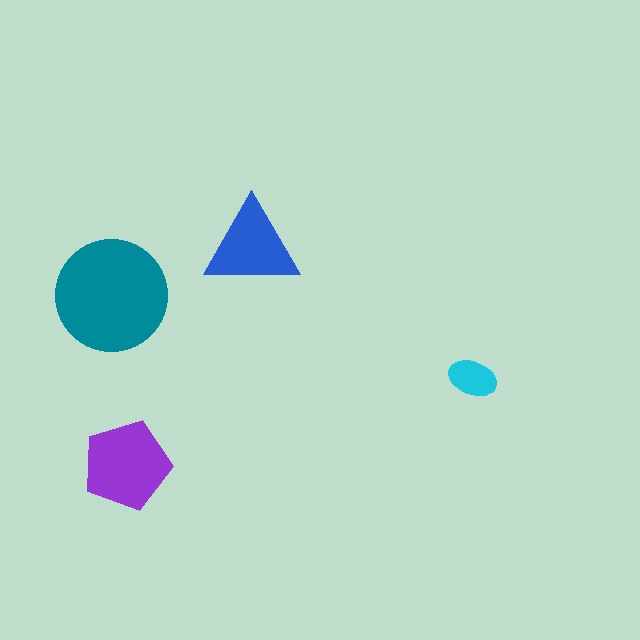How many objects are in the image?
There are 4 objects in the image.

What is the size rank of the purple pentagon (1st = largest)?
2nd.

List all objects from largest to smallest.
The teal circle, the purple pentagon, the blue triangle, the cyan ellipse.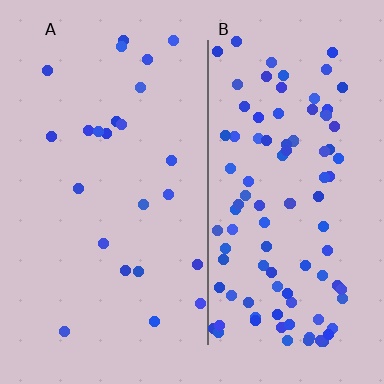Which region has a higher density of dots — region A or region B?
B (the right).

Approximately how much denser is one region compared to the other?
Approximately 4.3× — region B over region A.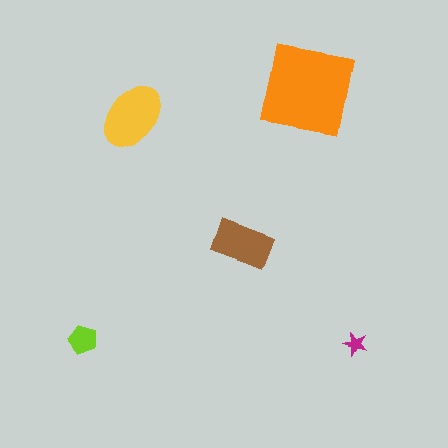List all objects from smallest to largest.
The magenta star, the lime pentagon, the brown rectangle, the yellow ellipse, the orange square.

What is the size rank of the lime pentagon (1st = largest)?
4th.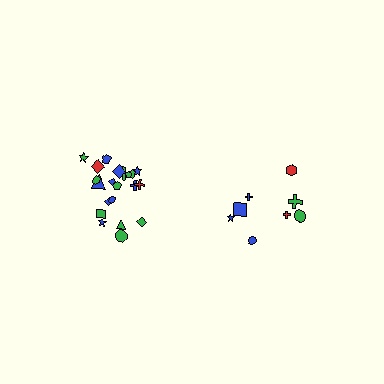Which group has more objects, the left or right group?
The left group.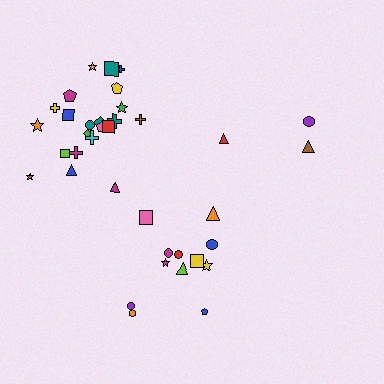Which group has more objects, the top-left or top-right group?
The top-left group.